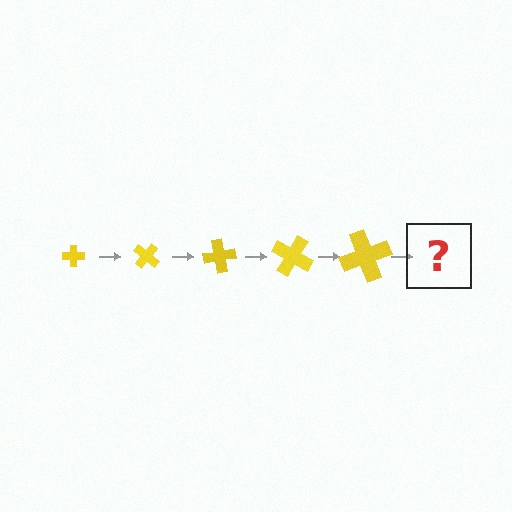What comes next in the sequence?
The next element should be a cross, larger than the previous one and rotated 200 degrees from the start.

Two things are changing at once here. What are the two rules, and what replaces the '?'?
The two rules are that the cross grows larger each step and it rotates 40 degrees each step. The '?' should be a cross, larger than the previous one and rotated 200 degrees from the start.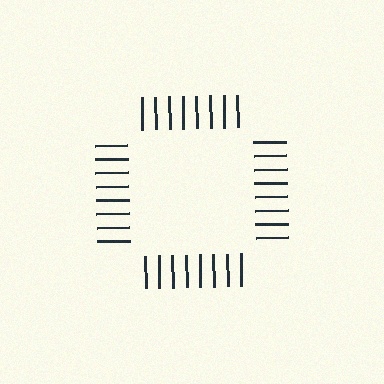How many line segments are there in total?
32 — 8 along each of the 4 edges.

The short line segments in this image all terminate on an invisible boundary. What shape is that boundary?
An illusory square — the line segments terminate on its edges but no continuous stroke is drawn.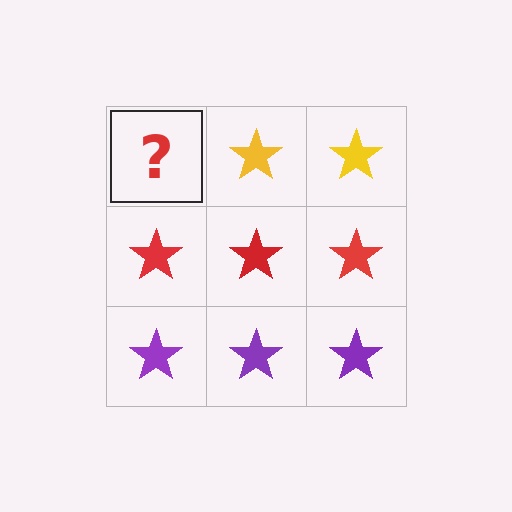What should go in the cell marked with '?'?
The missing cell should contain a yellow star.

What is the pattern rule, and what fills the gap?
The rule is that each row has a consistent color. The gap should be filled with a yellow star.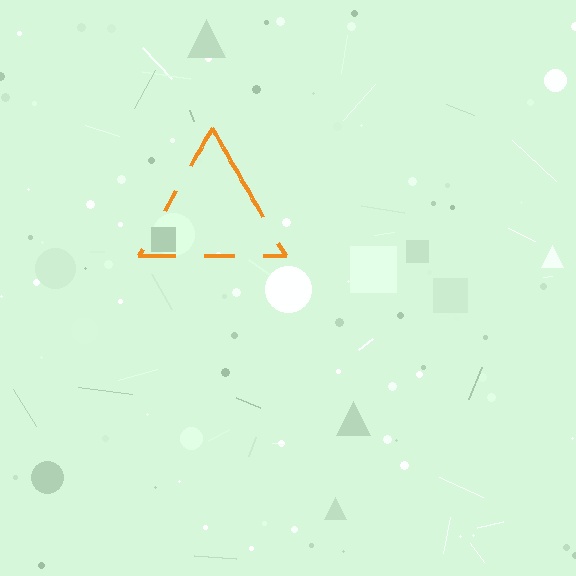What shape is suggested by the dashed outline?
The dashed outline suggests a triangle.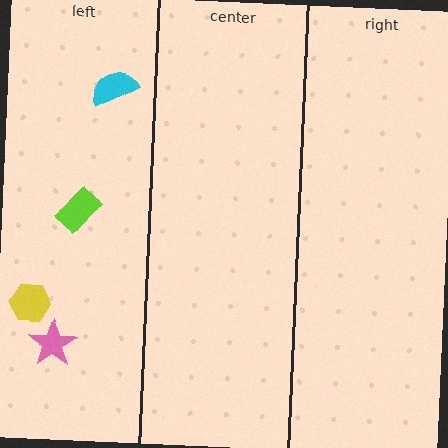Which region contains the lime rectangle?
The left region.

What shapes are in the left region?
The lime rectangle, the pink star, the cyan semicircle, the yellow hexagon.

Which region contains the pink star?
The left region.